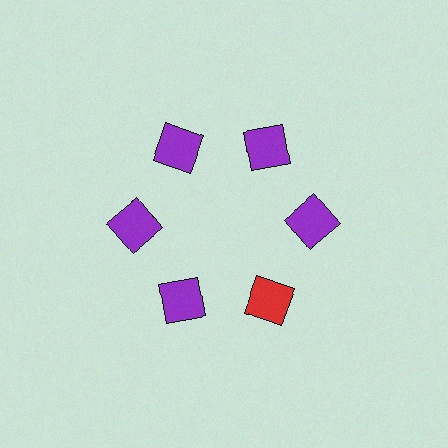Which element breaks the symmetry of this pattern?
The red square at roughly the 5 o'clock position breaks the symmetry. All other shapes are purple squares.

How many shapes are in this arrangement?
There are 6 shapes arranged in a ring pattern.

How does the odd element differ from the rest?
It has a different color: red instead of purple.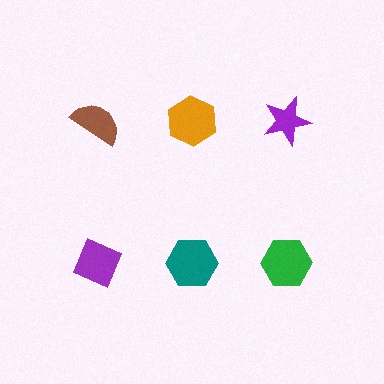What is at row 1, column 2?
An orange hexagon.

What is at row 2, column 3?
A green hexagon.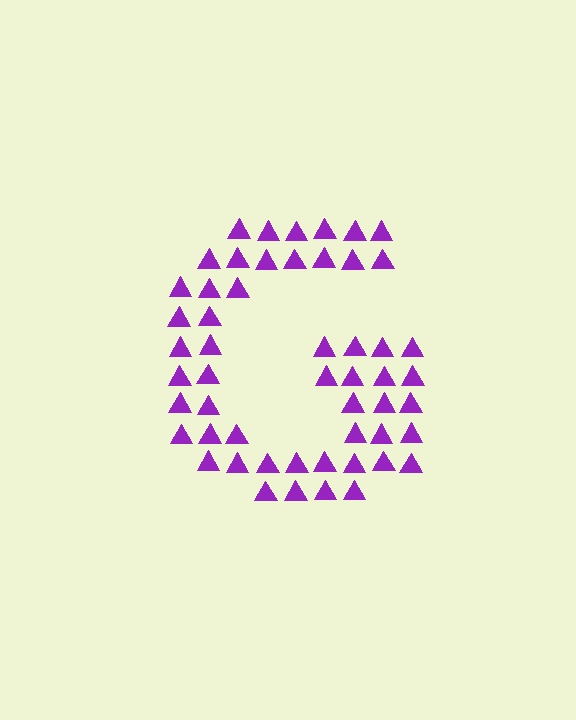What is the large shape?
The large shape is the letter G.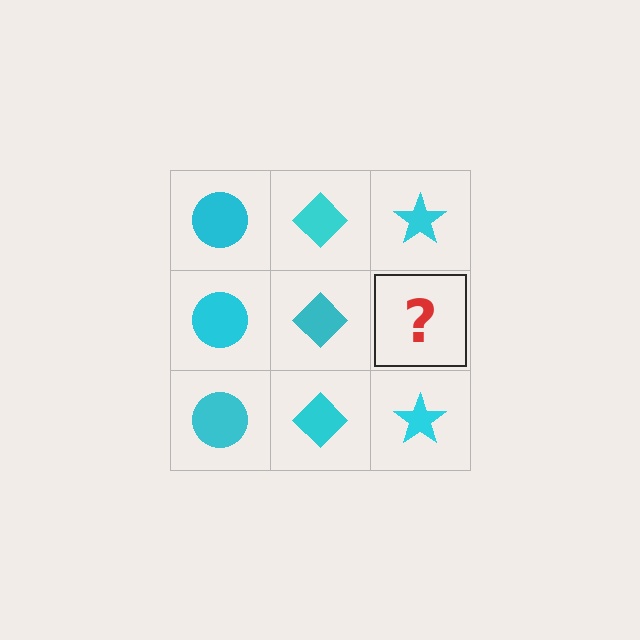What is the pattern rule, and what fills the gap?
The rule is that each column has a consistent shape. The gap should be filled with a cyan star.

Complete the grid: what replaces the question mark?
The question mark should be replaced with a cyan star.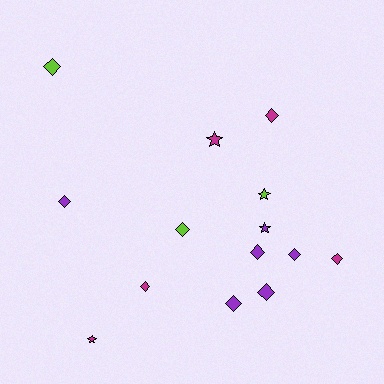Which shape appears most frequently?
Diamond, with 10 objects.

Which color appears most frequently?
Purple, with 6 objects.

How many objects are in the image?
There are 14 objects.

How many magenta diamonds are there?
There are 3 magenta diamonds.